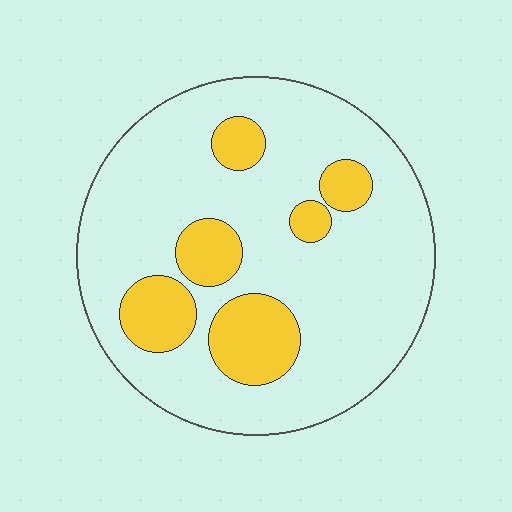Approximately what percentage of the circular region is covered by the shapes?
Approximately 20%.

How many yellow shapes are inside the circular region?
6.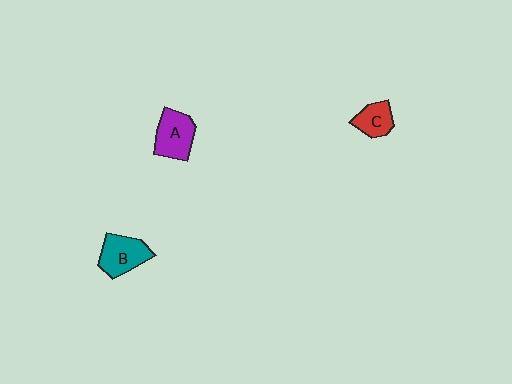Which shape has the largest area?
Shape A (purple).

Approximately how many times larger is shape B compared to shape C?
Approximately 1.5 times.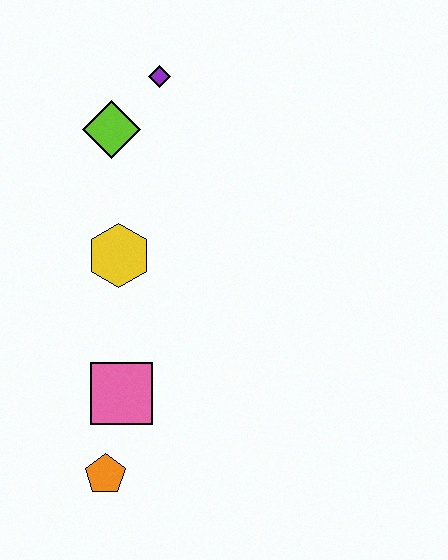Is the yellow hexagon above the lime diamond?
No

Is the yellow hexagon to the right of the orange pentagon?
Yes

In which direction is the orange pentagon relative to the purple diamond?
The orange pentagon is below the purple diamond.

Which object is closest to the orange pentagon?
The pink square is closest to the orange pentagon.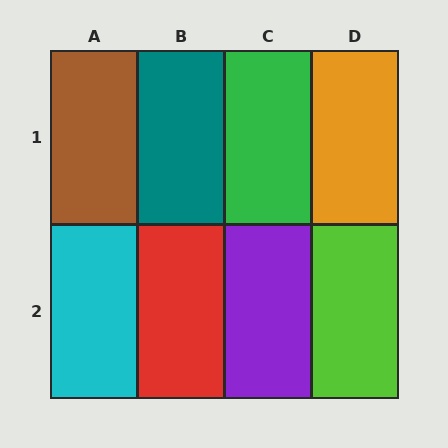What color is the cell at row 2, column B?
Red.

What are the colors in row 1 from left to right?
Brown, teal, green, orange.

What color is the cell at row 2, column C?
Purple.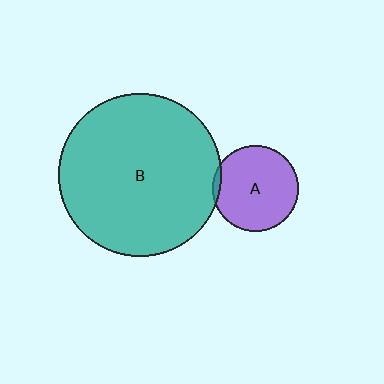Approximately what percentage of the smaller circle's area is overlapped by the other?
Approximately 5%.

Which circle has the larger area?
Circle B (teal).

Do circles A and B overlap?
Yes.